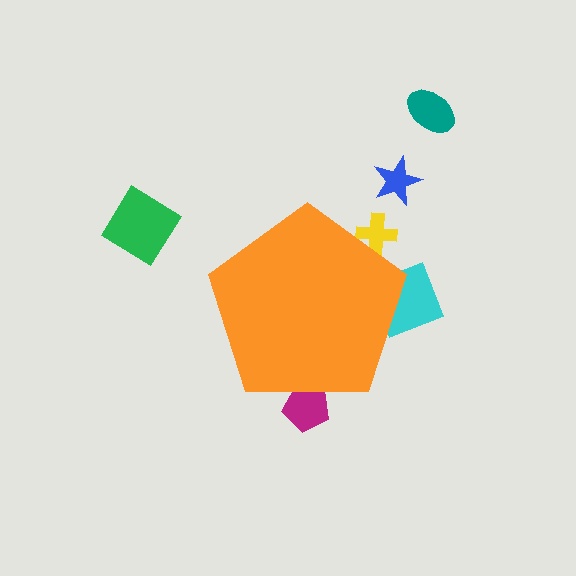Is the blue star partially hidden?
No, the blue star is fully visible.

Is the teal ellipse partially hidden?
No, the teal ellipse is fully visible.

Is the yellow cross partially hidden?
Yes, the yellow cross is partially hidden behind the orange pentagon.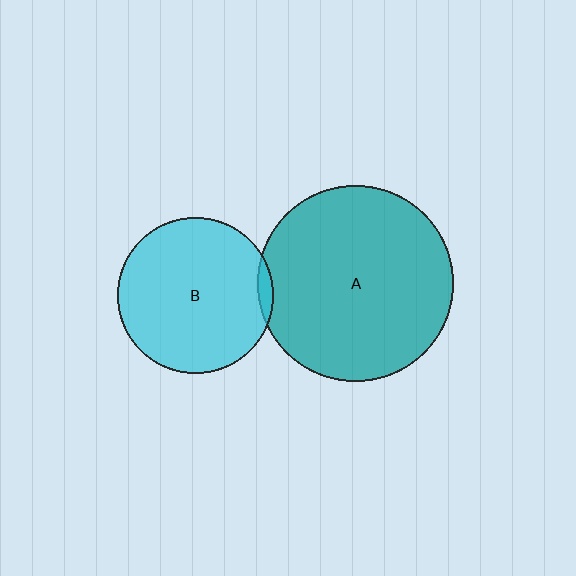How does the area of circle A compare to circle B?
Approximately 1.6 times.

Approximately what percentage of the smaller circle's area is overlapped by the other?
Approximately 5%.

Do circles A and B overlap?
Yes.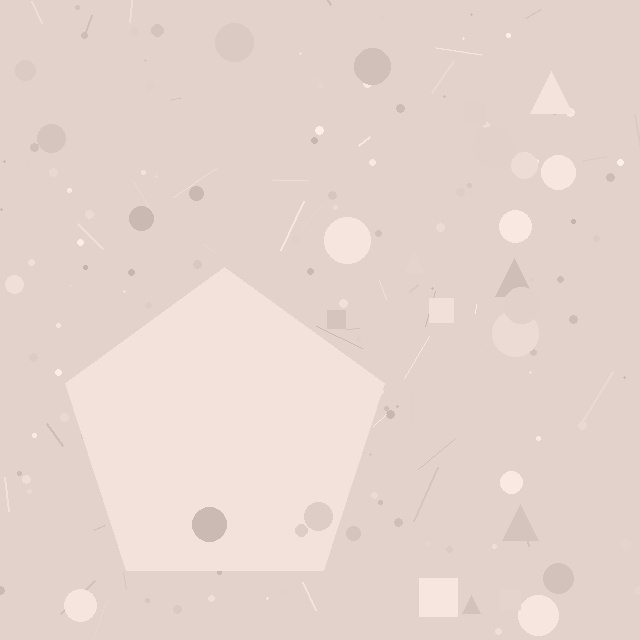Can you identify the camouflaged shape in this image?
The camouflaged shape is a pentagon.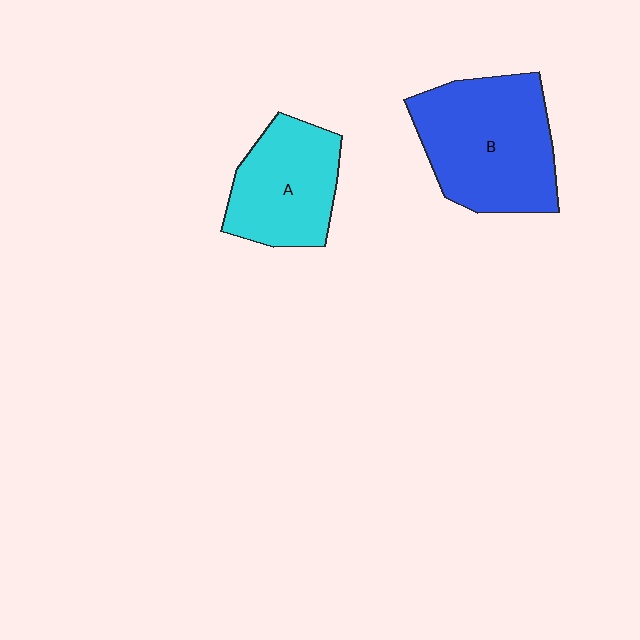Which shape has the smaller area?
Shape A (cyan).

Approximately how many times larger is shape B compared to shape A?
Approximately 1.4 times.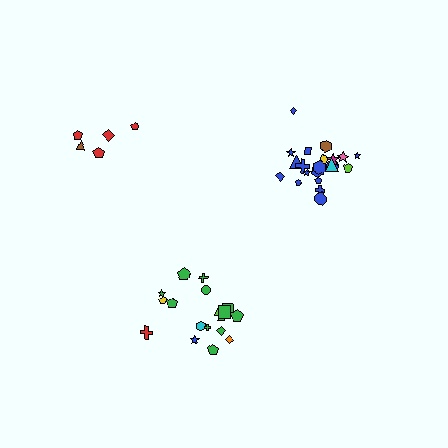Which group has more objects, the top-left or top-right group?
The top-right group.